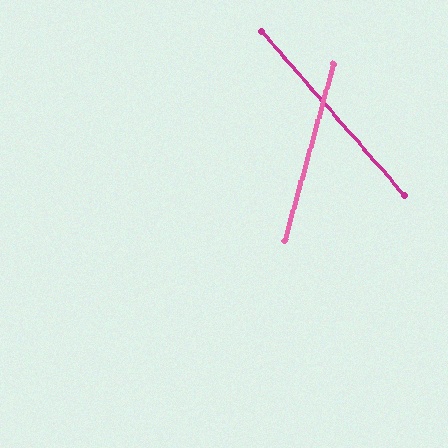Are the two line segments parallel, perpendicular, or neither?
Neither parallel nor perpendicular — they differ by about 57°.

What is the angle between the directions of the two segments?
Approximately 57 degrees.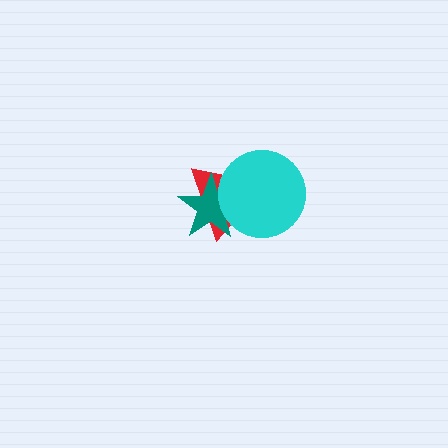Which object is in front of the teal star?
The cyan circle is in front of the teal star.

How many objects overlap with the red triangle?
2 objects overlap with the red triangle.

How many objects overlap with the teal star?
2 objects overlap with the teal star.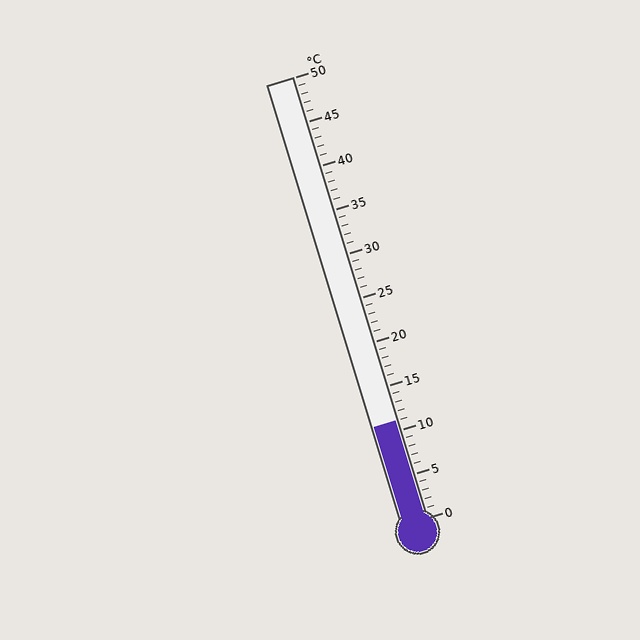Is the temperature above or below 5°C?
The temperature is above 5°C.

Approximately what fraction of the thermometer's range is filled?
The thermometer is filled to approximately 20% of its range.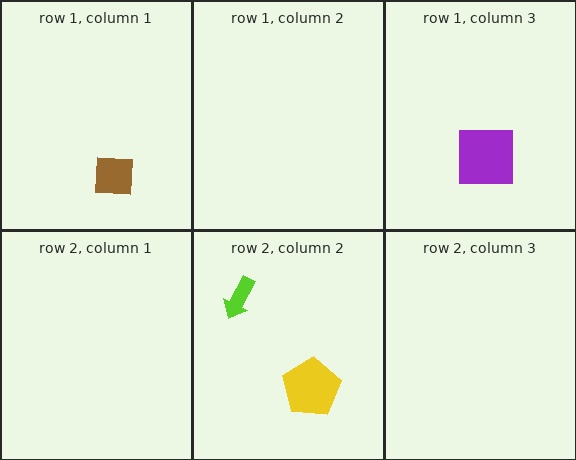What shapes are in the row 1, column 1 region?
The brown square.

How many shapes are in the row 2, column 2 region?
2.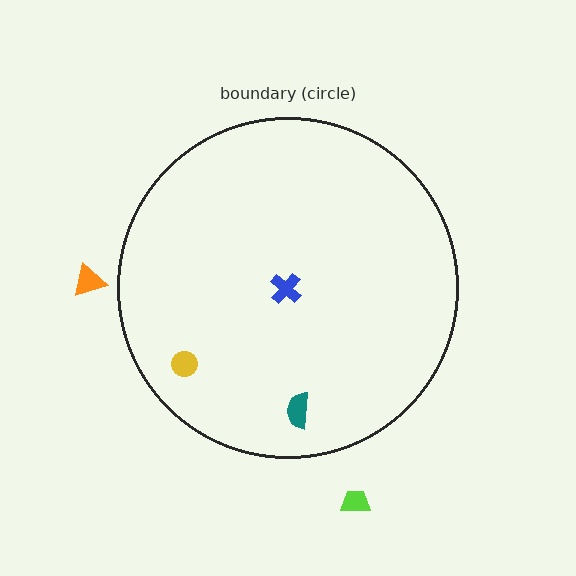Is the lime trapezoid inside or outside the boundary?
Outside.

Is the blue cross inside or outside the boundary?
Inside.